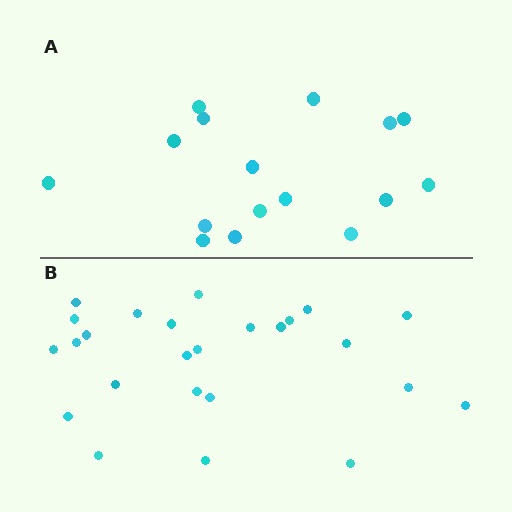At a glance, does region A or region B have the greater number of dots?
Region B (the bottom region) has more dots.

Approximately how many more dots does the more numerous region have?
Region B has roughly 8 or so more dots than region A.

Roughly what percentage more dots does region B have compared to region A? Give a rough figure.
About 55% more.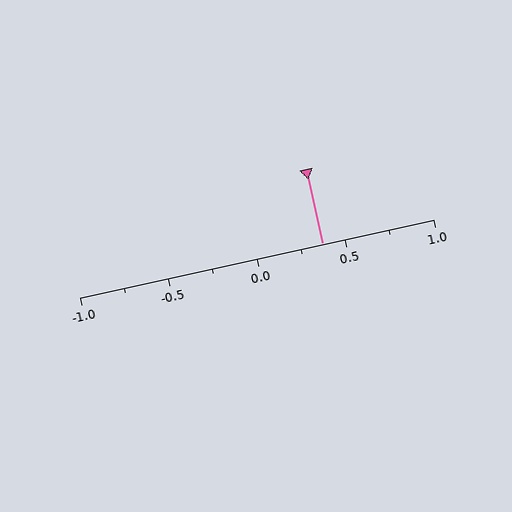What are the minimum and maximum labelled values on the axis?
The axis runs from -1.0 to 1.0.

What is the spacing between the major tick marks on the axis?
The major ticks are spaced 0.5 apart.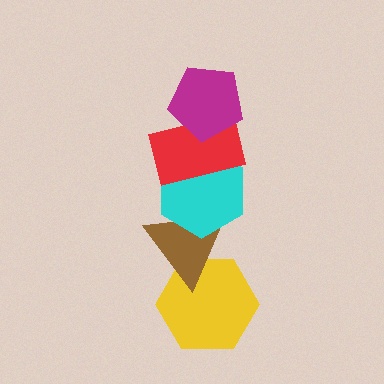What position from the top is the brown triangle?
The brown triangle is 4th from the top.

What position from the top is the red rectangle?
The red rectangle is 2nd from the top.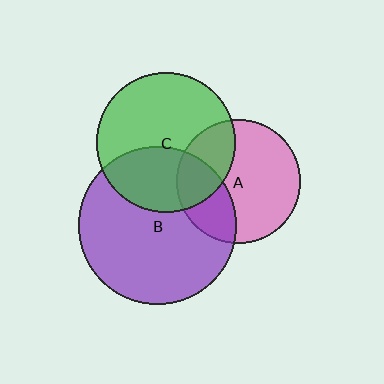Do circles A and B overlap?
Yes.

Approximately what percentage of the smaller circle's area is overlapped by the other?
Approximately 30%.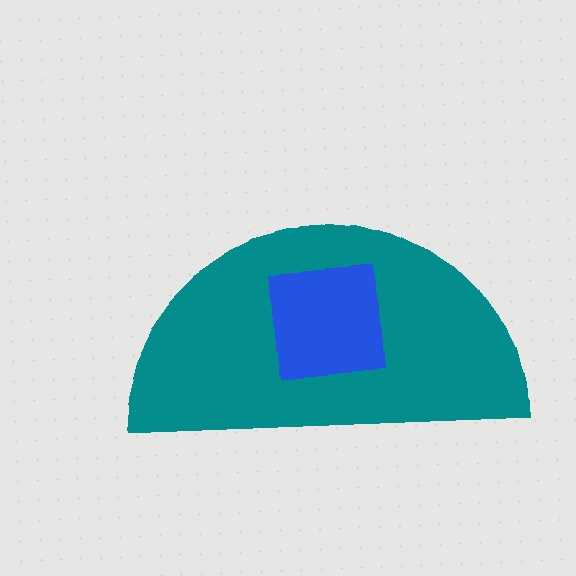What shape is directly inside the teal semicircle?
The blue square.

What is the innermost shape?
The blue square.